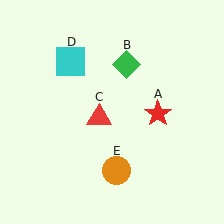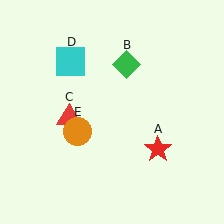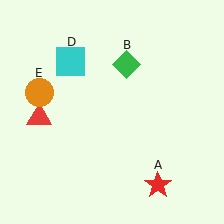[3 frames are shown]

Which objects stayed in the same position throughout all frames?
Green diamond (object B) and cyan square (object D) remained stationary.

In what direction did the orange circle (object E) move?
The orange circle (object E) moved up and to the left.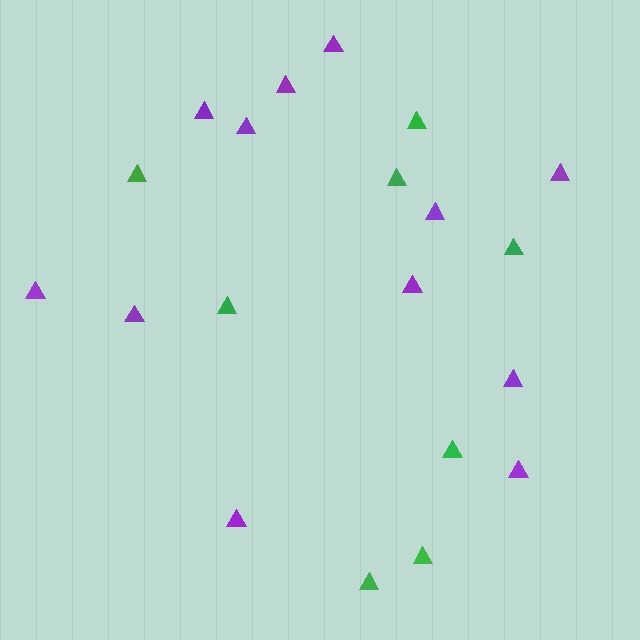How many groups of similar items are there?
There are 2 groups: one group of purple triangles (12) and one group of green triangles (8).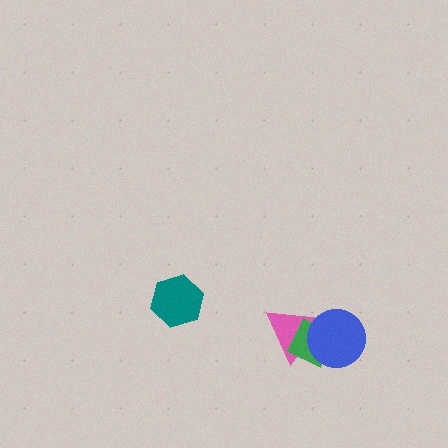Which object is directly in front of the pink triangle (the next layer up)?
The green diamond is directly in front of the pink triangle.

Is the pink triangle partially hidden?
Yes, it is partially covered by another shape.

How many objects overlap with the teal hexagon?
0 objects overlap with the teal hexagon.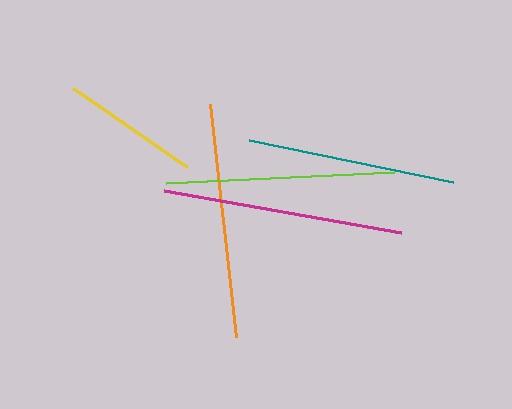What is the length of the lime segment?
The lime segment is approximately 229 pixels long.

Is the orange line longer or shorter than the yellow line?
The orange line is longer than the yellow line.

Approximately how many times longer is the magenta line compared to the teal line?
The magenta line is approximately 1.2 times the length of the teal line.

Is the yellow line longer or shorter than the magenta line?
The magenta line is longer than the yellow line.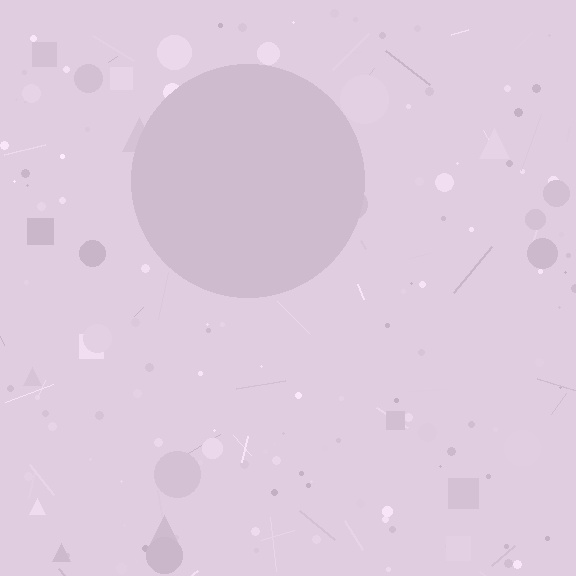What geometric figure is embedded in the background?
A circle is embedded in the background.